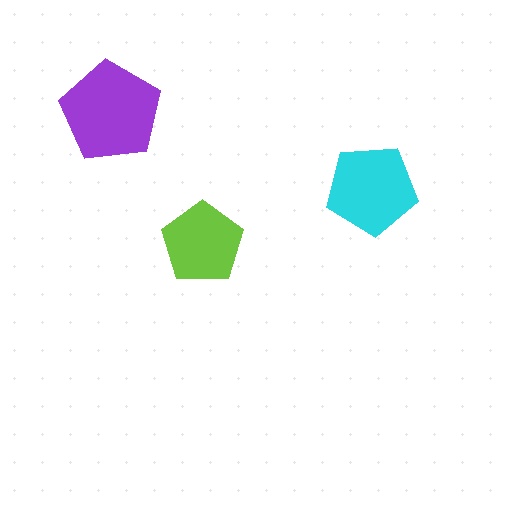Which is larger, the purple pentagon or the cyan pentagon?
The purple one.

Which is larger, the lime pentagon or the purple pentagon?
The purple one.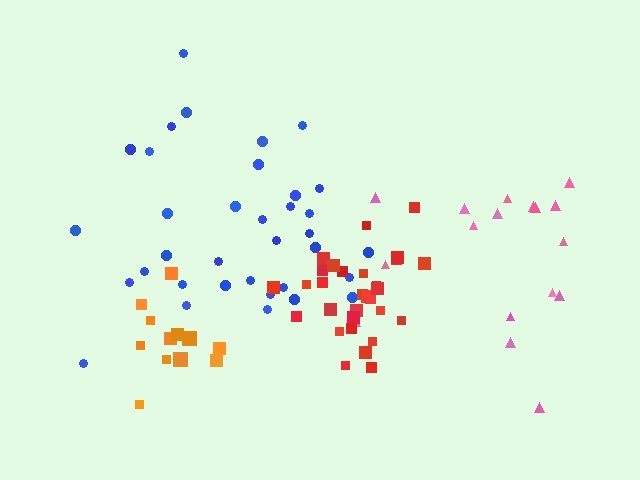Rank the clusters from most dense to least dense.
red, blue, orange, pink.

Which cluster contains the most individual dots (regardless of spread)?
Blue (35).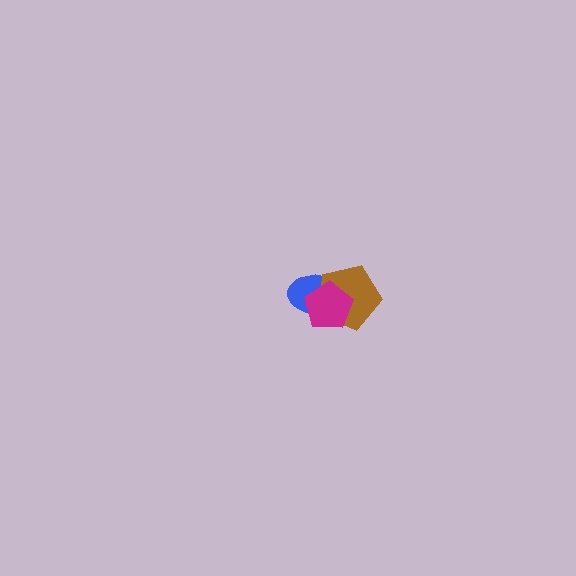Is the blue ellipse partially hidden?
Yes, it is partially covered by another shape.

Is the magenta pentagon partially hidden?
No, no other shape covers it.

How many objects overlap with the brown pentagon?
2 objects overlap with the brown pentagon.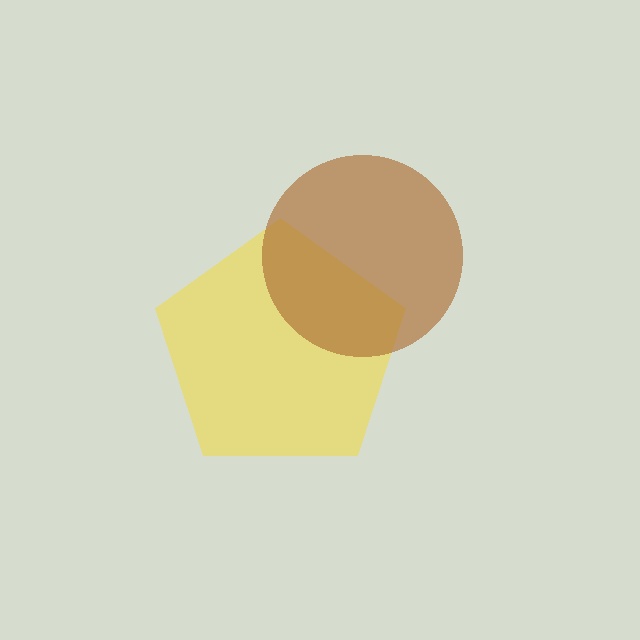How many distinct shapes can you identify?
There are 2 distinct shapes: a yellow pentagon, a brown circle.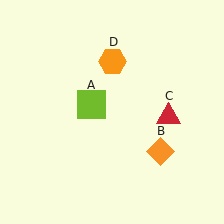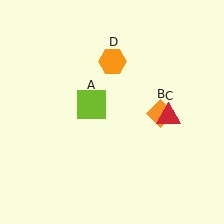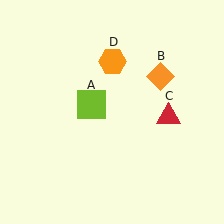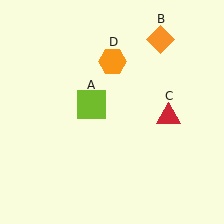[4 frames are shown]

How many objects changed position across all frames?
1 object changed position: orange diamond (object B).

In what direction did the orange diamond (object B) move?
The orange diamond (object B) moved up.